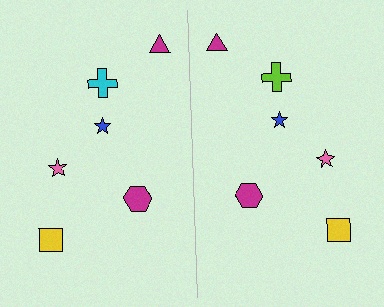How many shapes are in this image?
There are 12 shapes in this image.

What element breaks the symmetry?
The lime cross on the right side breaks the symmetry — its mirror counterpart is cyan.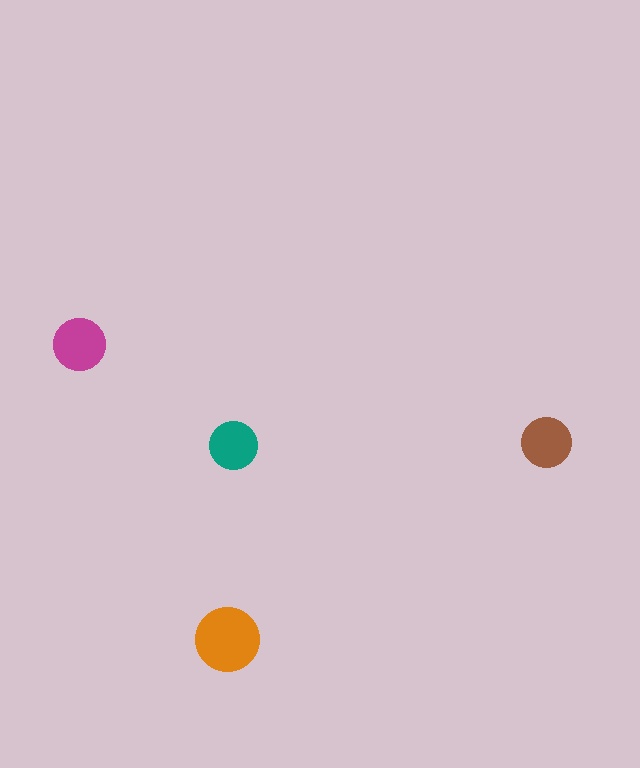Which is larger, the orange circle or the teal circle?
The orange one.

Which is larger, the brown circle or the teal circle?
The brown one.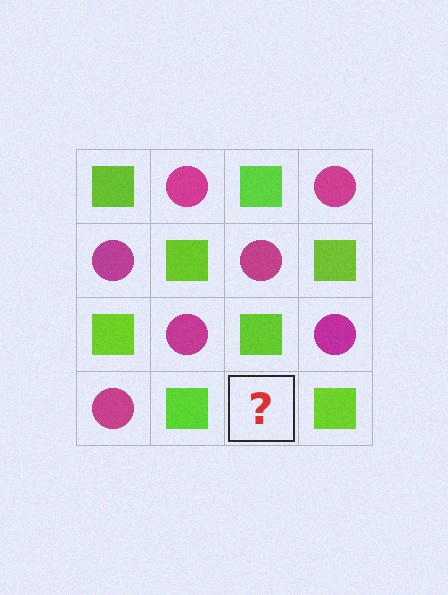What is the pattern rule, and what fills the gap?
The rule is that it alternates lime square and magenta circle in a checkerboard pattern. The gap should be filled with a magenta circle.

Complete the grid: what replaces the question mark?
The question mark should be replaced with a magenta circle.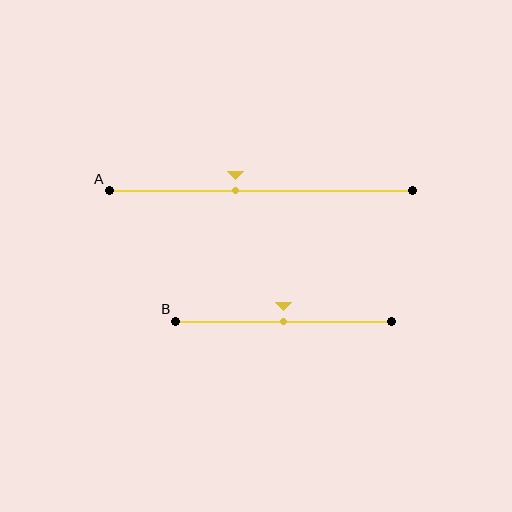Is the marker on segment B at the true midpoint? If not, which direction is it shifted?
Yes, the marker on segment B is at the true midpoint.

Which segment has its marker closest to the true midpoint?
Segment B has its marker closest to the true midpoint.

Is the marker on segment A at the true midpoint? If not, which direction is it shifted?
No, the marker on segment A is shifted to the left by about 8% of the segment length.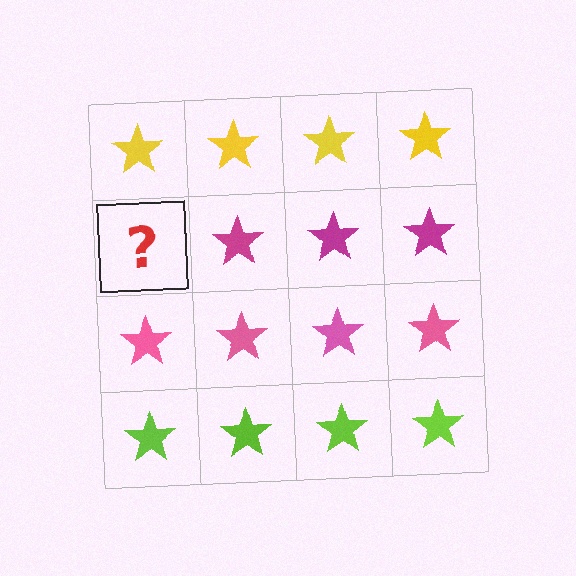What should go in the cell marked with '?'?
The missing cell should contain a magenta star.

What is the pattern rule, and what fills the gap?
The rule is that each row has a consistent color. The gap should be filled with a magenta star.